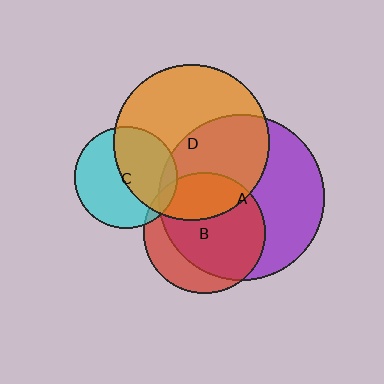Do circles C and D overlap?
Yes.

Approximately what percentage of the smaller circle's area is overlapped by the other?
Approximately 45%.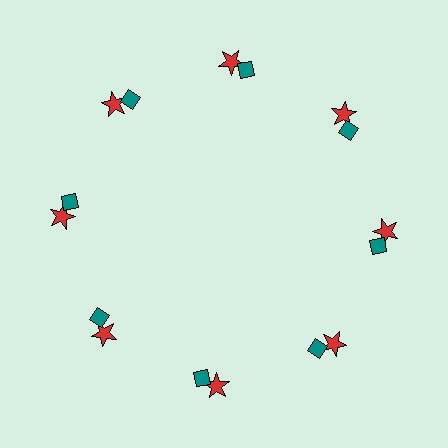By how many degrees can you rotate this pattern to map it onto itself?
The pattern maps onto itself every 45 degrees of rotation.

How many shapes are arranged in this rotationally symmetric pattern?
There are 16 shapes, arranged in 8 groups of 2.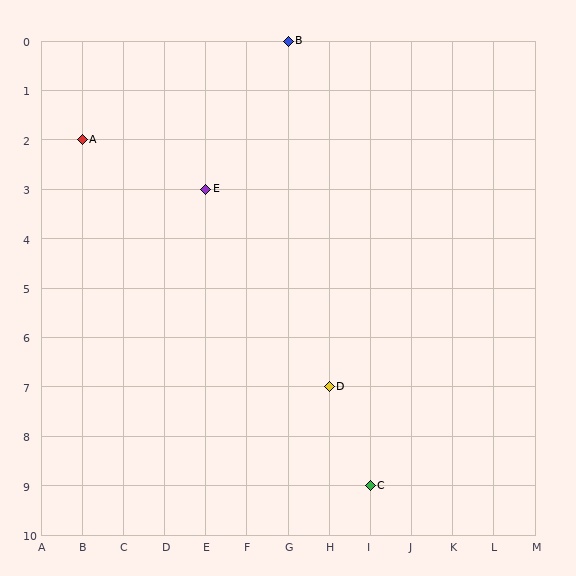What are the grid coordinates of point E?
Point E is at grid coordinates (E, 3).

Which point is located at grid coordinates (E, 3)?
Point E is at (E, 3).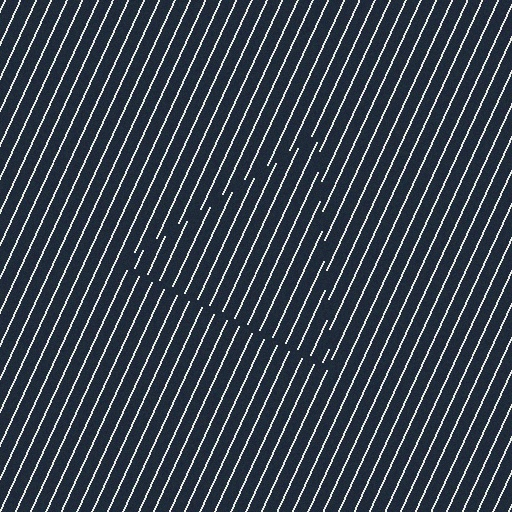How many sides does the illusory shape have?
3 sides — the line-ends trace a triangle.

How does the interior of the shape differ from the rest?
The interior of the shape contains the same grating, shifted by half a period — the contour is defined by the phase discontinuity where line-ends from the inner and outer gratings abut.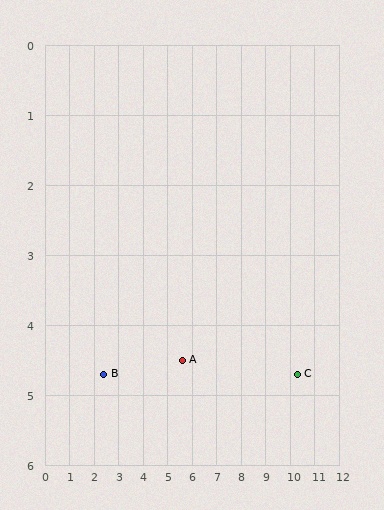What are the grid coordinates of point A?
Point A is at approximately (5.6, 4.5).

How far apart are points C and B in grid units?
Points C and B are about 7.9 grid units apart.